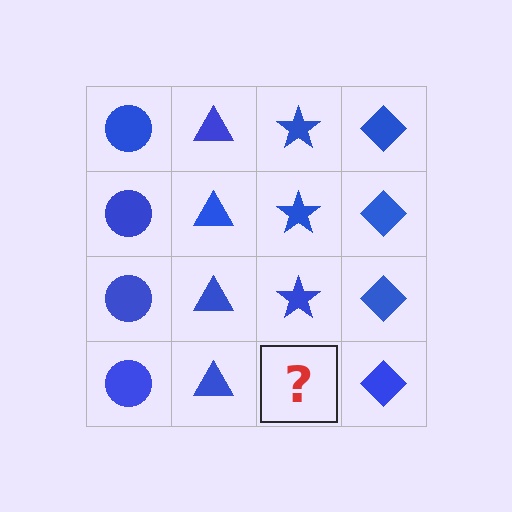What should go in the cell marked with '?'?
The missing cell should contain a blue star.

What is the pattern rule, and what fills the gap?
The rule is that each column has a consistent shape. The gap should be filled with a blue star.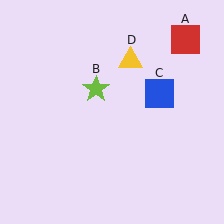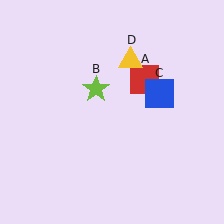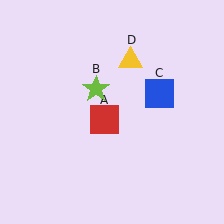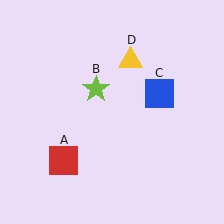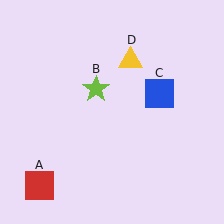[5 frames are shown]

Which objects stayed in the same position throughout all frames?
Lime star (object B) and blue square (object C) and yellow triangle (object D) remained stationary.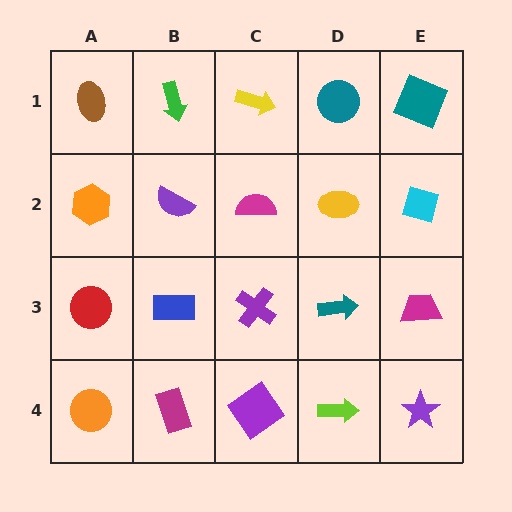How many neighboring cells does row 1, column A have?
2.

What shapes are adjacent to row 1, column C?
A magenta semicircle (row 2, column C), a green arrow (row 1, column B), a teal circle (row 1, column D).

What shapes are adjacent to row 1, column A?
An orange hexagon (row 2, column A), a green arrow (row 1, column B).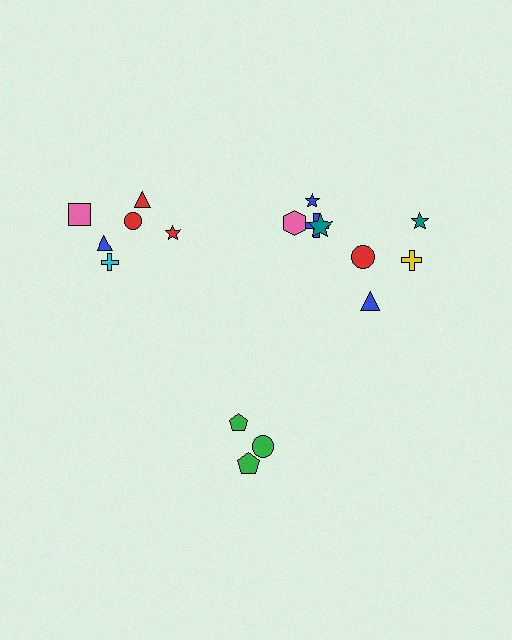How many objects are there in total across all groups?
There are 17 objects.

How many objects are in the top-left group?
There are 6 objects.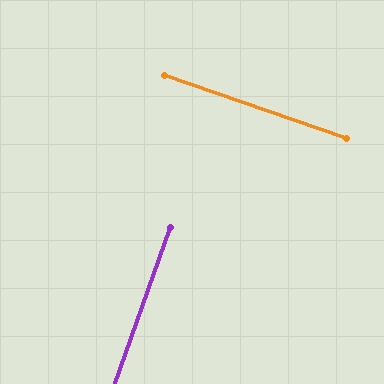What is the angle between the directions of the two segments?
Approximately 90 degrees.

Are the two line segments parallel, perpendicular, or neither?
Perpendicular — they meet at approximately 90°.